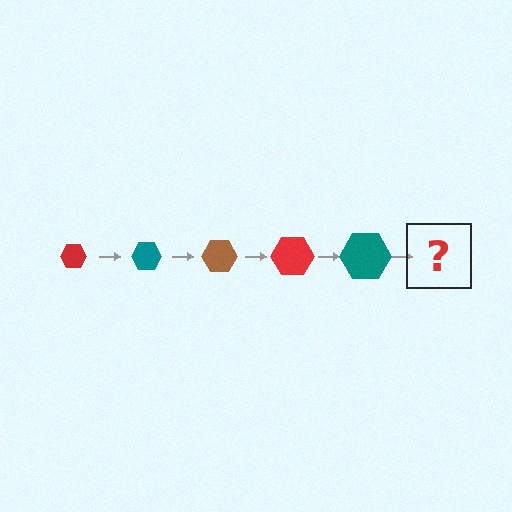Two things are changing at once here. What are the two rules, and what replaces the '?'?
The two rules are that the hexagon grows larger each step and the color cycles through red, teal, and brown. The '?' should be a brown hexagon, larger than the previous one.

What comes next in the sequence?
The next element should be a brown hexagon, larger than the previous one.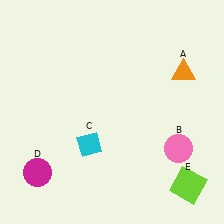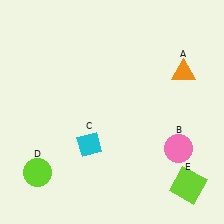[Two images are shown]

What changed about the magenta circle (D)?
In Image 1, D is magenta. In Image 2, it changed to lime.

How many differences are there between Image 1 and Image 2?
There is 1 difference between the two images.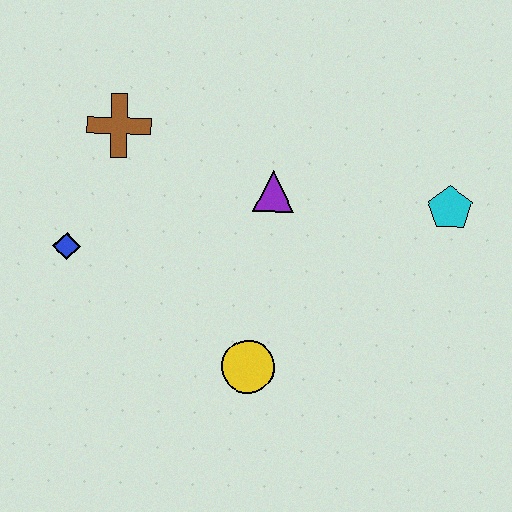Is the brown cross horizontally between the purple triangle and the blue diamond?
Yes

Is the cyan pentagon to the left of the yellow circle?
No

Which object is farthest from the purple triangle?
The blue diamond is farthest from the purple triangle.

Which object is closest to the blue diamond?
The brown cross is closest to the blue diamond.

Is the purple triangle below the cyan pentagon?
No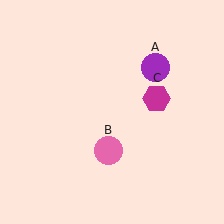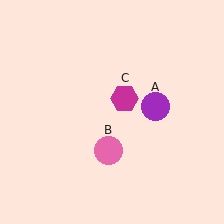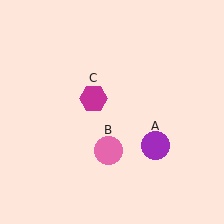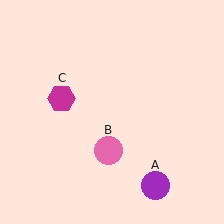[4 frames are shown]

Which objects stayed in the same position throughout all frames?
Pink circle (object B) remained stationary.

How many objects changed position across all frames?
2 objects changed position: purple circle (object A), magenta hexagon (object C).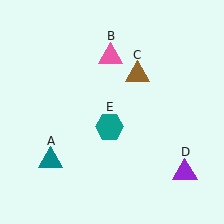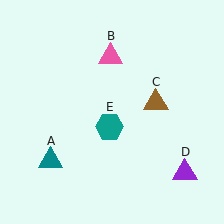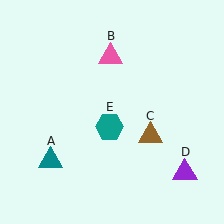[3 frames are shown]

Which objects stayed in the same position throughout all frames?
Teal triangle (object A) and pink triangle (object B) and purple triangle (object D) and teal hexagon (object E) remained stationary.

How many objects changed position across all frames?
1 object changed position: brown triangle (object C).